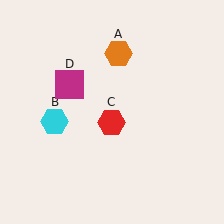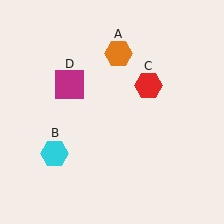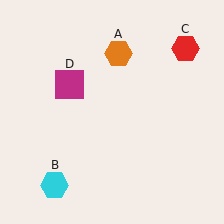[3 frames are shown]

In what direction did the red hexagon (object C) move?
The red hexagon (object C) moved up and to the right.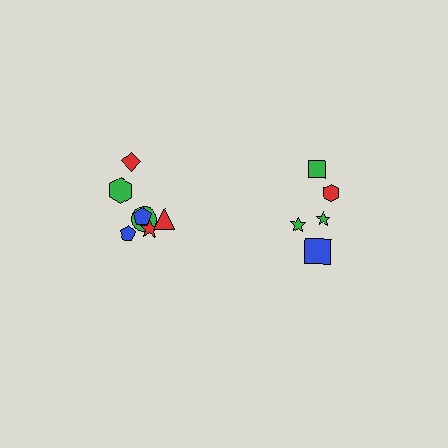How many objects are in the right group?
There are 5 objects.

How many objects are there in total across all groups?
There are 12 objects.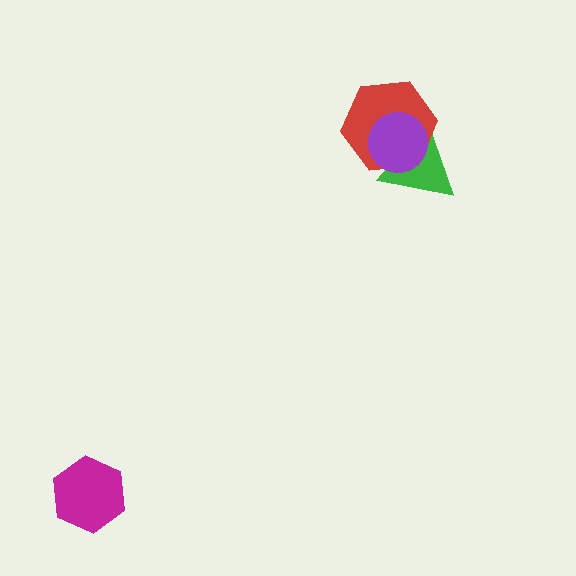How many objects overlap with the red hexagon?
2 objects overlap with the red hexagon.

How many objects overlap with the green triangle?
2 objects overlap with the green triangle.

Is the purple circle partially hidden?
No, no other shape covers it.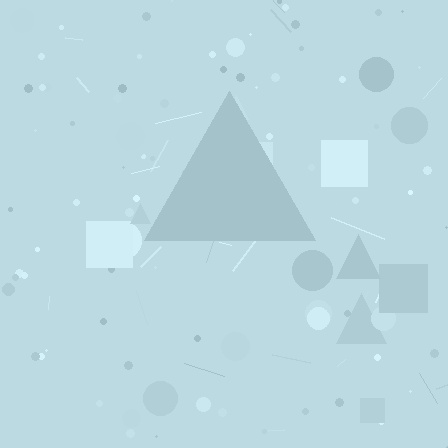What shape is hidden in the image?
A triangle is hidden in the image.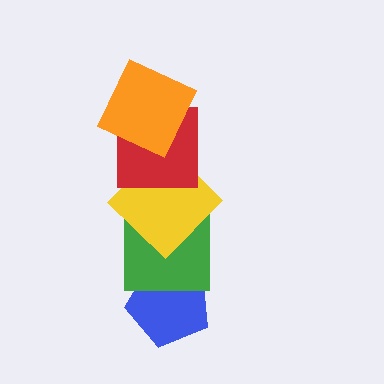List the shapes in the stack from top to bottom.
From top to bottom: the orange square, the red square, the yellow diamond, the green square, the blue pentagon.